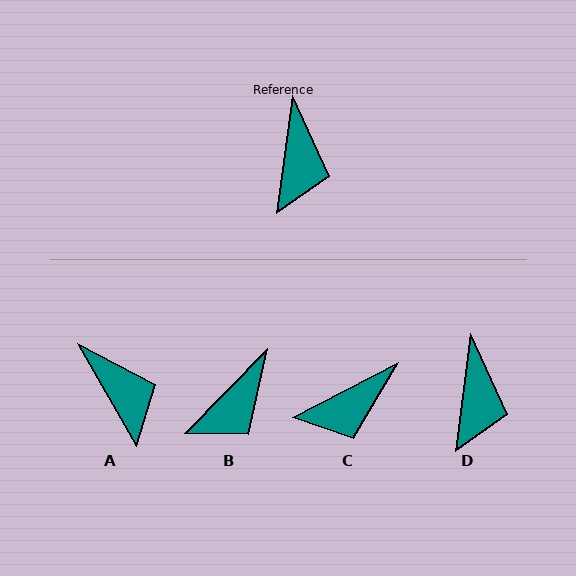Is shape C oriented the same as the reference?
No, it is off by about 55 degrees.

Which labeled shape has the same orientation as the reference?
D.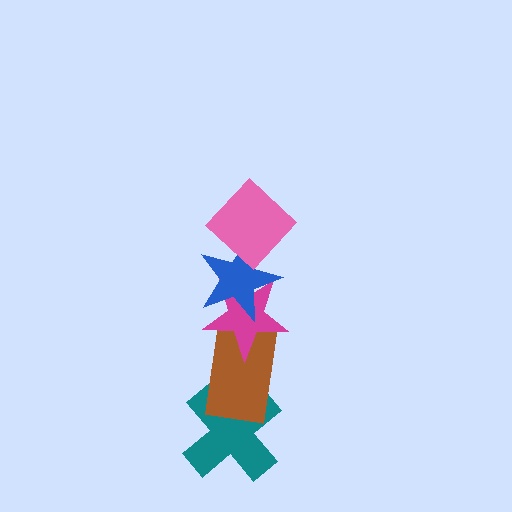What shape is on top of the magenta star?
The blue star is on top of the magenta star.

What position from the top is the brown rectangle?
The brown rectangle is 4th from the top.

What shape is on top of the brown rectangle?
The magenta star is on top of the brown rectangle.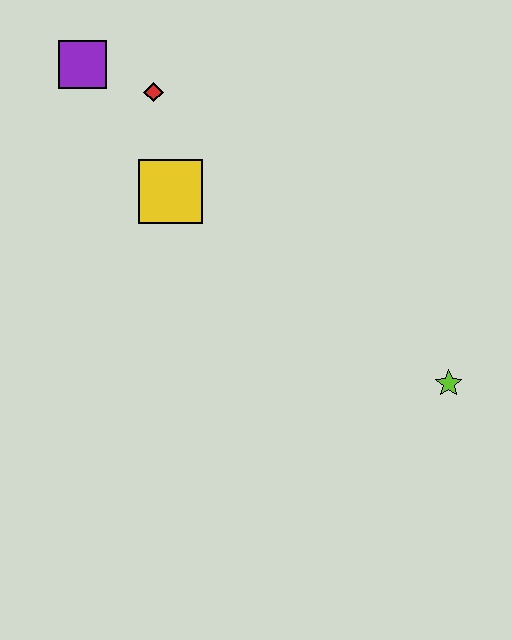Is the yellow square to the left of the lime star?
Yes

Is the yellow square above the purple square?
No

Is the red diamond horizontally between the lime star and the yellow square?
No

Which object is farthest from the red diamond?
The lime star is farthest from the red diamond.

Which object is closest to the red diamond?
The purple square is closest to the red diamond.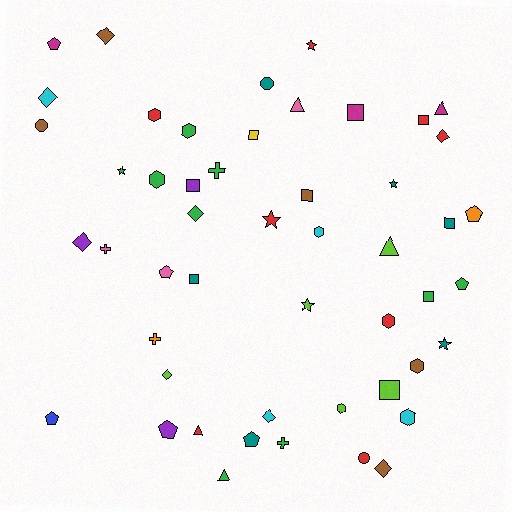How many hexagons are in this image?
There are 8 hexagons.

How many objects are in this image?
There are 50 objects.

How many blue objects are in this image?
There is 1 blue object.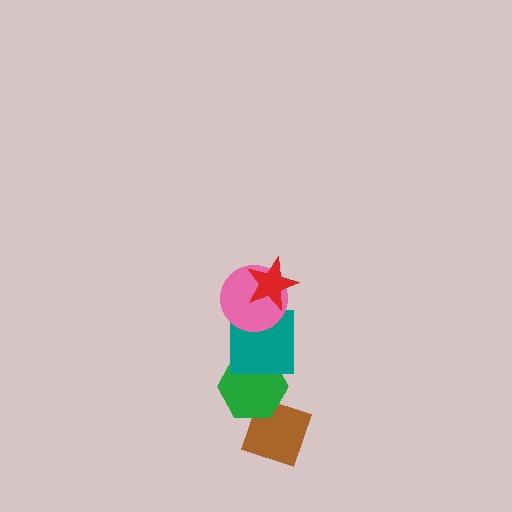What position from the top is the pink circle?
The pink circle is 2nd from the top.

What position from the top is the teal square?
The teal square is 3rd from the top.